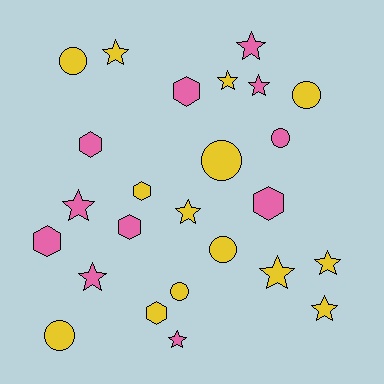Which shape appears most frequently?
Star, with 11 objects.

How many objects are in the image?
There are 25 objects.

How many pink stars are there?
There are 5 pink stars.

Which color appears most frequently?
Yellow, with 14 objects.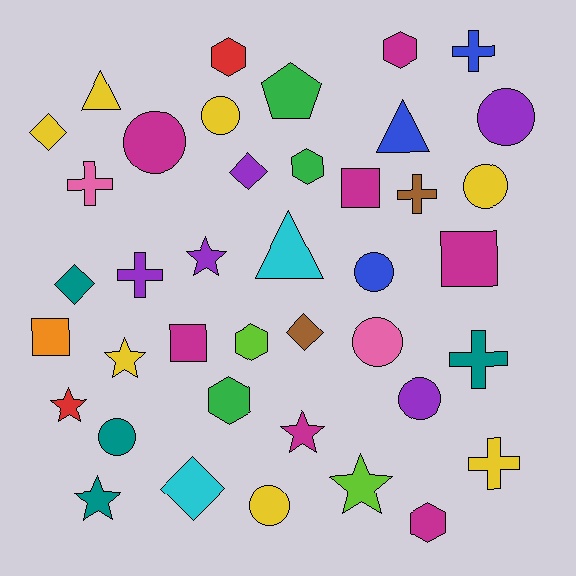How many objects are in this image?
There are 40 objects.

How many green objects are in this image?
There are 3 green objects.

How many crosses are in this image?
There are 6 crosses.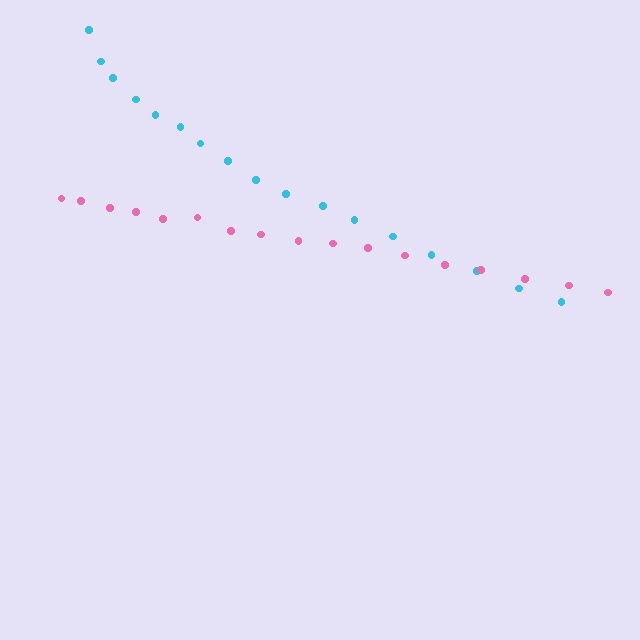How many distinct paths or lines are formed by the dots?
There are 2 distinct paths.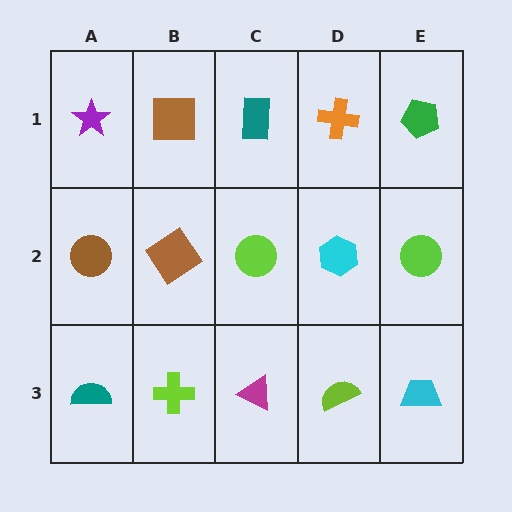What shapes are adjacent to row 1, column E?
A lime circle (row 2, column E), an orange cross (row 1, column D).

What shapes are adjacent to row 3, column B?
A brown diamond (row 2, column B), a teal semicircle (row 3, column A), a magenta triangle (row 3, column C).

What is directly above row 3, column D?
A cyan hexagon.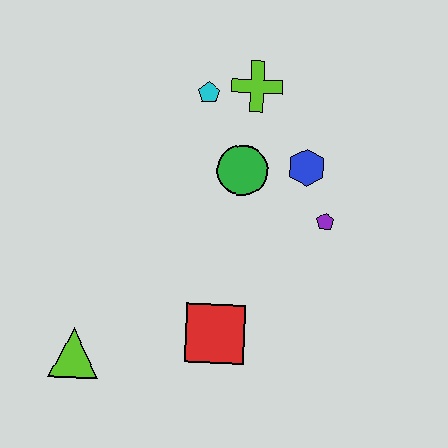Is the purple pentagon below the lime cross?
Yes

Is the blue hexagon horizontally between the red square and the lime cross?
No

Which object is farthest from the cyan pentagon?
The lime triangle is farthest from the cyan pentagon.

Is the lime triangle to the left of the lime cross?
Yes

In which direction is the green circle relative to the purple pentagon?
The green circle is to the left of the purple pentagon.